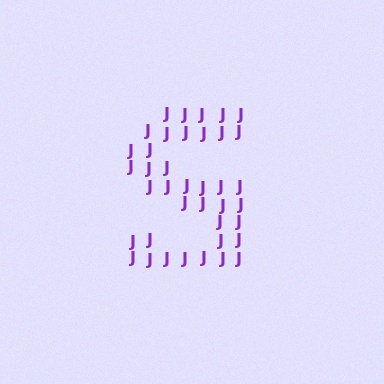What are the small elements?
The small elements are letter J's.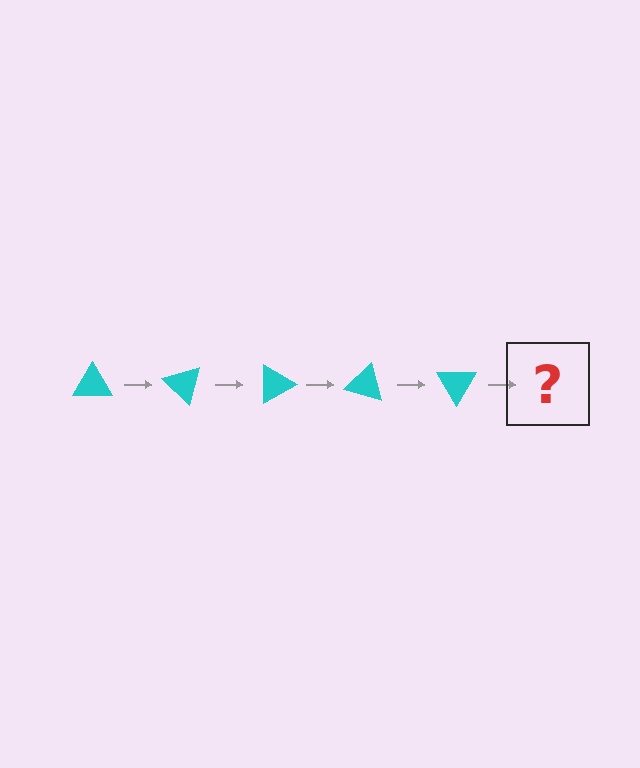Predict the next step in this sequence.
The next step is a cyan triangle rotated 225 degrees.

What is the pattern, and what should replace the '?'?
The pattern is that the triangle rotates 45 degrees each step. The '?' should be a cyan triangle rotated 225 degrees.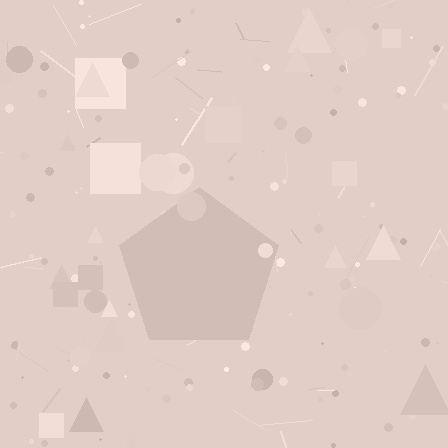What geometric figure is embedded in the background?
A pentagon is embedded in the background.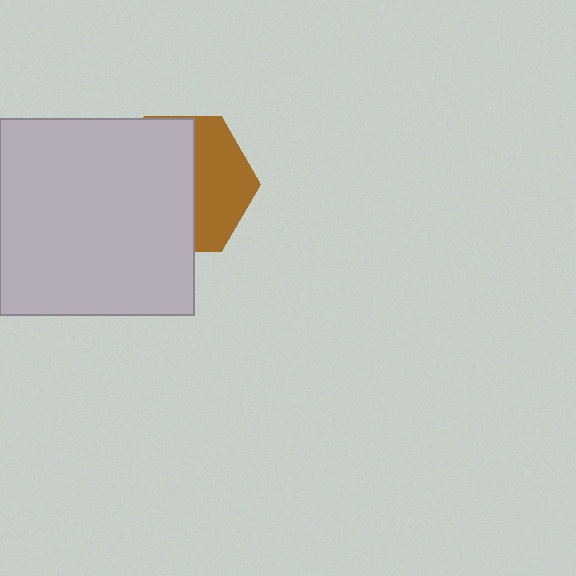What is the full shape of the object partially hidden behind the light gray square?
The partially hidden object is a brown hexagon.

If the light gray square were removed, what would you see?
You would see the complete brown hexagon.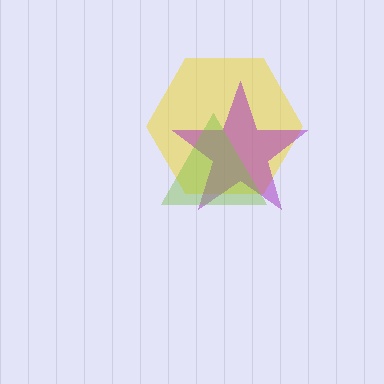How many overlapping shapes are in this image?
There are 3 overlapping shapes in the image.